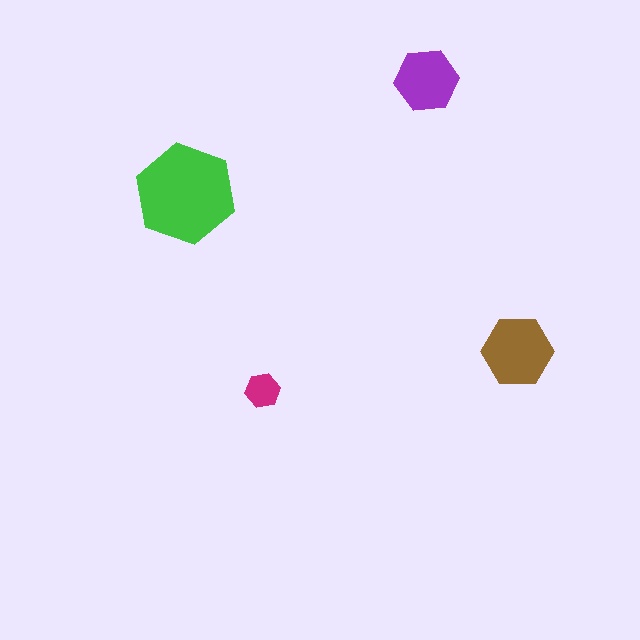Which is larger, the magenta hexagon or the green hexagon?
The green one.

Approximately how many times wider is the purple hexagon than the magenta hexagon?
About 2 times wider.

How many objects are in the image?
There are 4 objects in the image.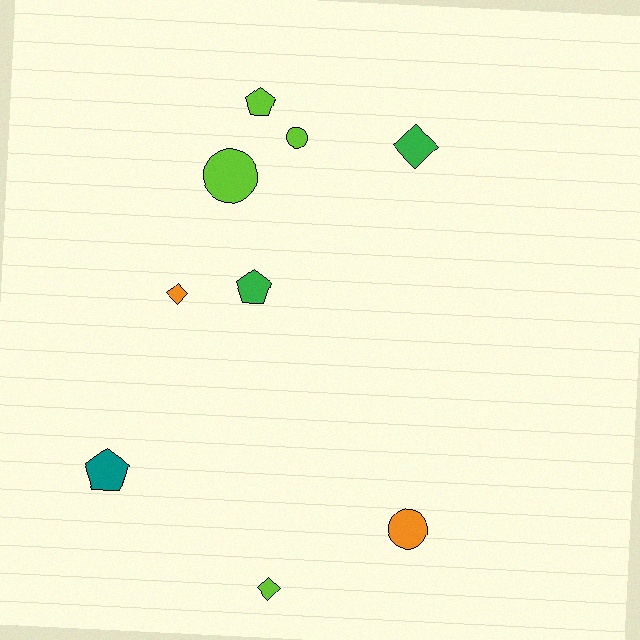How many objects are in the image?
There are 9 objects.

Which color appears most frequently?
Lime, with 4 objects.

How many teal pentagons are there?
There is 1 teal pentagon.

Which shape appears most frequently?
Pentagon, with 3 objects.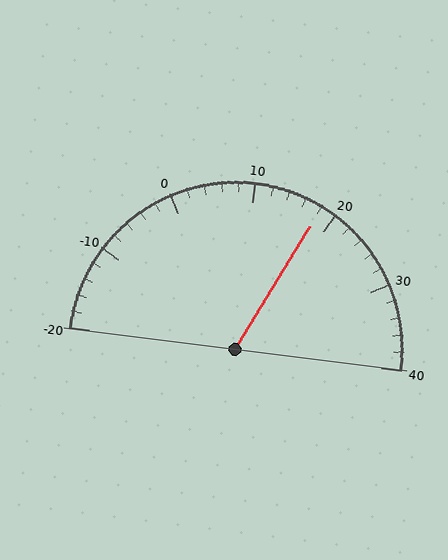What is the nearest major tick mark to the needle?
The nearest major tick mark is 20.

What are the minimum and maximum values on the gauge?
The gauge ranges from -20 to 40.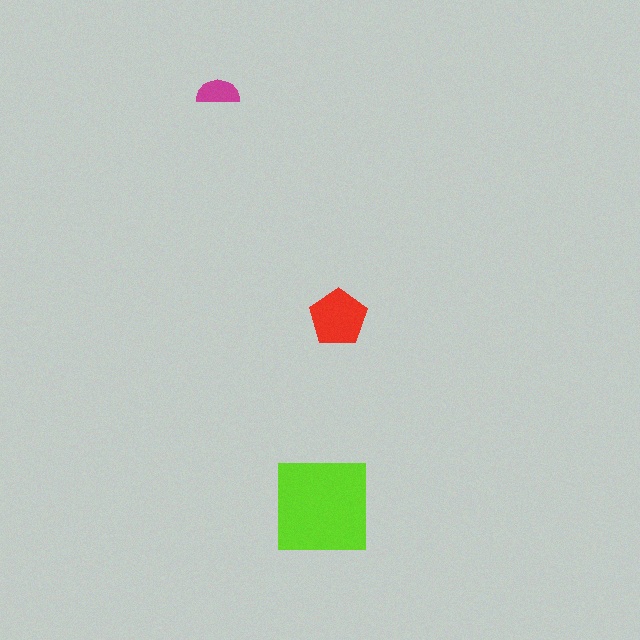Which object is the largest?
The lime square.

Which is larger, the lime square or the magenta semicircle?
The lime square.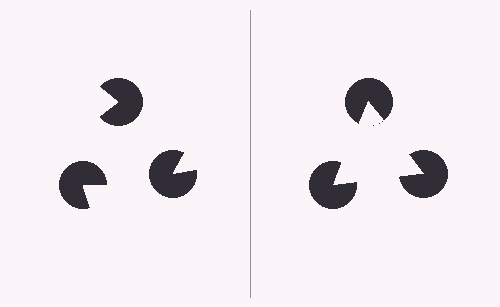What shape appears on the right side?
An illusory triangle.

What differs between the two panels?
The pac-man discs are positioned identically on both sides; only the wedge orientations differ. On the right they align to a triangle; on the left they are misaligned.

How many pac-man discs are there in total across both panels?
6 — 3 on each side.